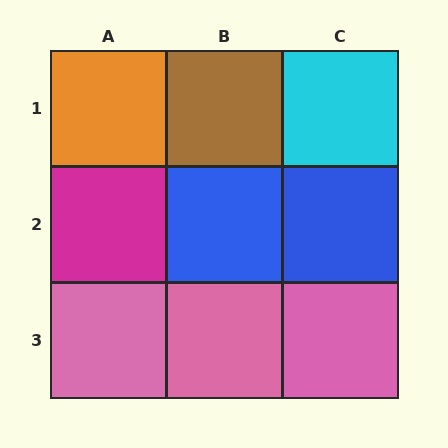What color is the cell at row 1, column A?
Orange.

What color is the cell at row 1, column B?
Brown.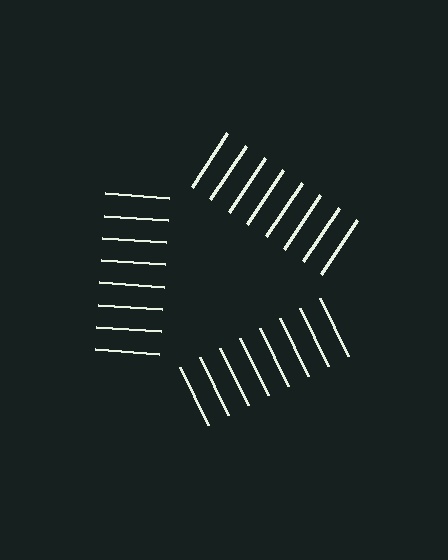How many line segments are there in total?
24 — 8 along each of the 3 edges.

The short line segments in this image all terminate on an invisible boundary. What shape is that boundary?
An illusory triangle — the line segments terminate on its edges but no continuous stroke is drawn.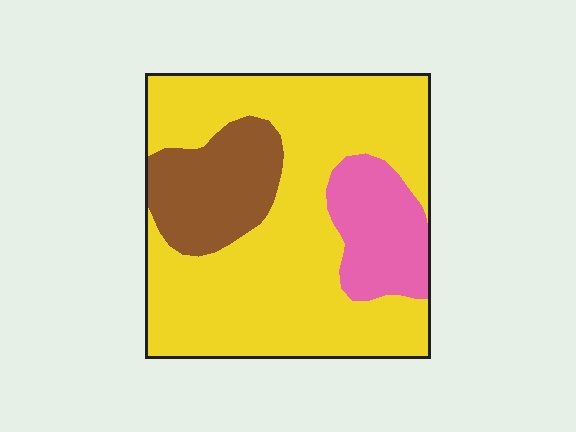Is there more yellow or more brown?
Yellow.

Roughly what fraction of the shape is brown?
Brown takes up about one sixth (1/6) of the shape.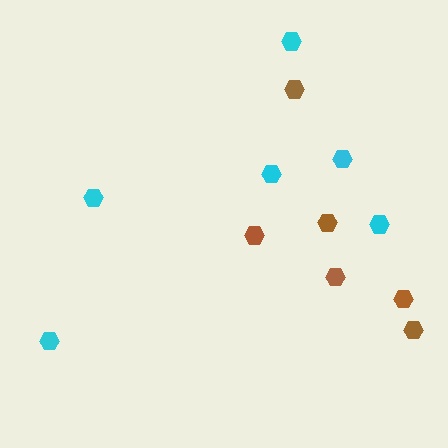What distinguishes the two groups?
There are 2 groups: one group of brown hexagons (6) and one group of cyan hexagons (6).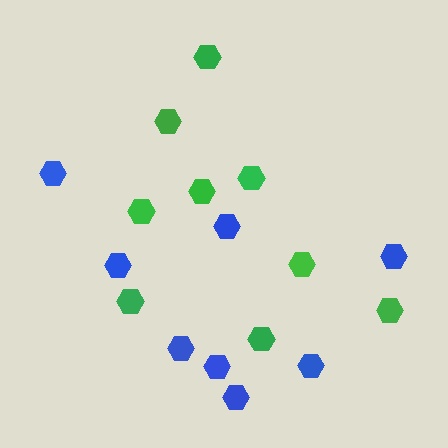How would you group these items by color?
There are 2 groups: one group of green hexagons (9) and one group of blue hexagons (8).